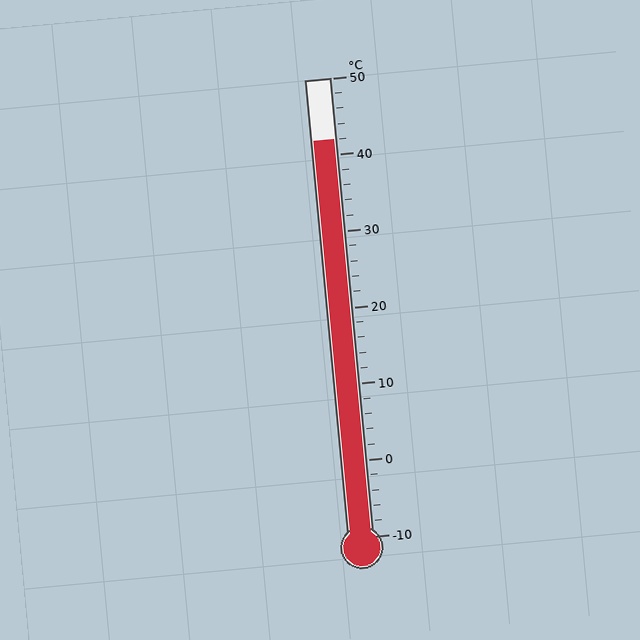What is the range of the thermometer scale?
The thermometer scale ranges from -10°C to 50°C.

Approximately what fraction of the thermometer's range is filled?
The thermometer is filled to approximately 85% of its range.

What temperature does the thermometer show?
The thermometer shows approximately 42°C.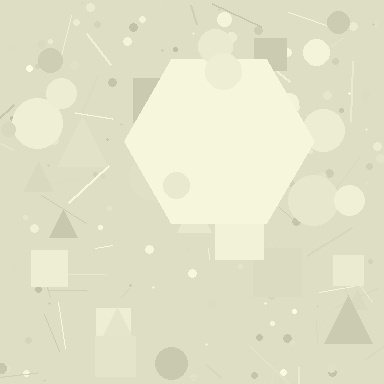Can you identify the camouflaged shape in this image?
The camouflaged shape is a hexagon.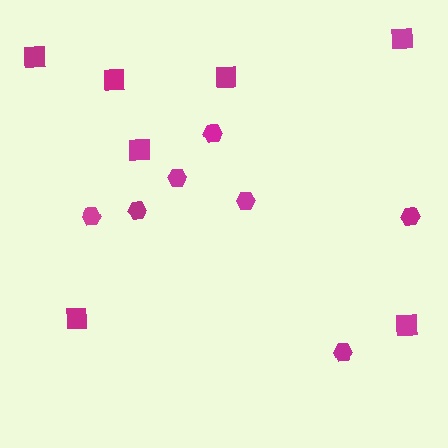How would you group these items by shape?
There are 2 groups: one group of squares (7) and one group of hexagons (7).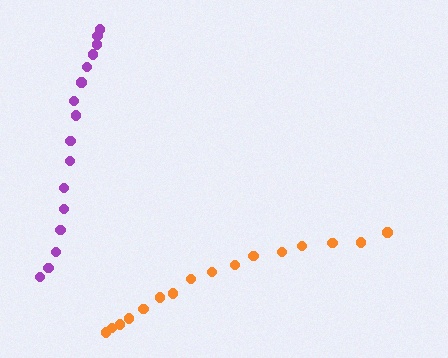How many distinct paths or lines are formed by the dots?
There are 2 distinct paths.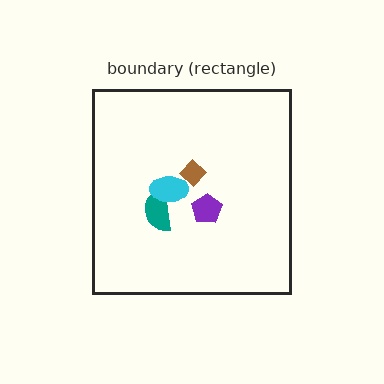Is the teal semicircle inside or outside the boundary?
Inside.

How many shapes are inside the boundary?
4 inside, 0 outside.